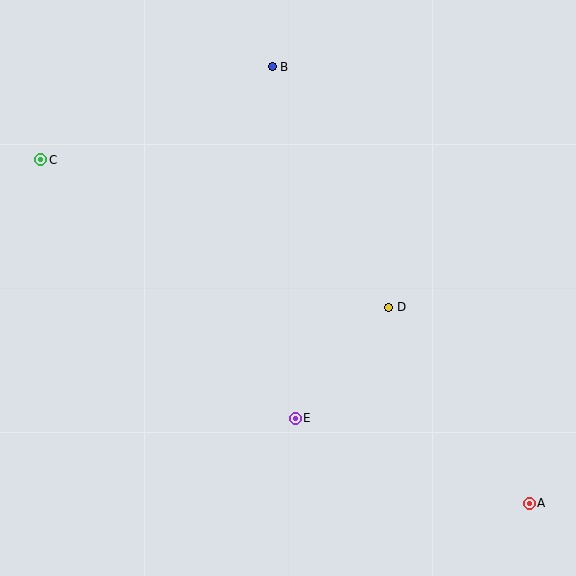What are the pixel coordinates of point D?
Point D is at (389, 307).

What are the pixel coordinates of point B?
Point B is at (272, 67).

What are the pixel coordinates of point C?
Point C is at (41, 160).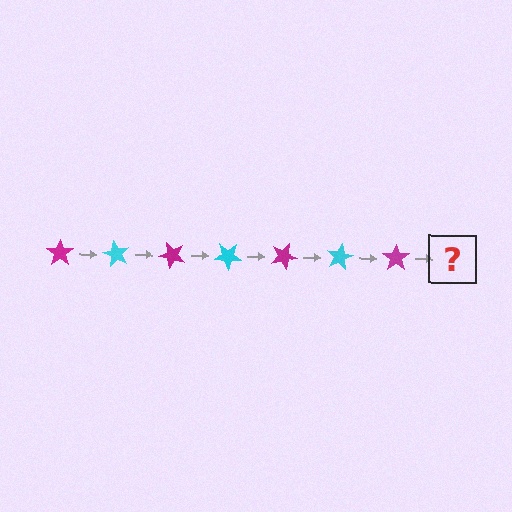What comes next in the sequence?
The next element should be a cyan star, rotated 420 degrees from the start.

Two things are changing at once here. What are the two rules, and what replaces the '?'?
The two rules are that it rotates 60 degrees each step and the color cycles through magenta and cyan. The '?' should be a cyan star, rotated 420 degrees from the start.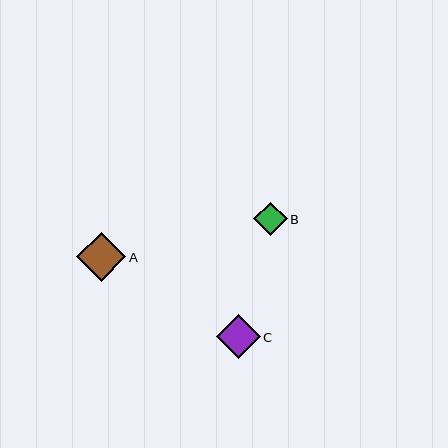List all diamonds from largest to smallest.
From largest to smallest: A, C, B.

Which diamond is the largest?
Diamond A is the largest with a size of approximately 49 pixels.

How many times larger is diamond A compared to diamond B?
Diamond A is approximately 1.5 times the size of diamond B.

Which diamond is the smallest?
Diamond B is the smallest with a size of approximately 34 pixels.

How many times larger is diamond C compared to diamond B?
Diamond C is approximately 1.3 times the size of diamond B.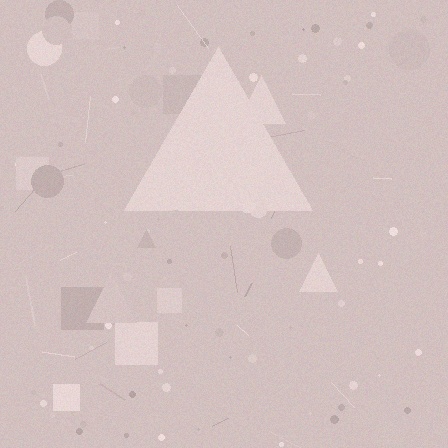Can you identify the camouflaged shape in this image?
The camouflaged shape is a triangle.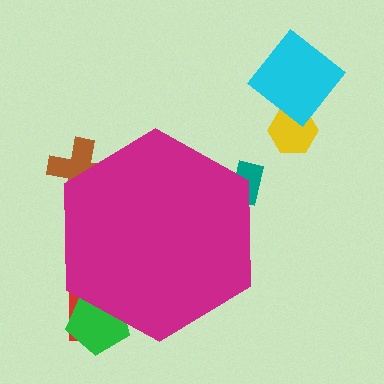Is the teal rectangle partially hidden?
Yes, the teal rectangle is partially hidden behind the magenta hexagon.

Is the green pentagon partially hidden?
Yes, the green pentagon is partially hidden behind the magenta hexagon.